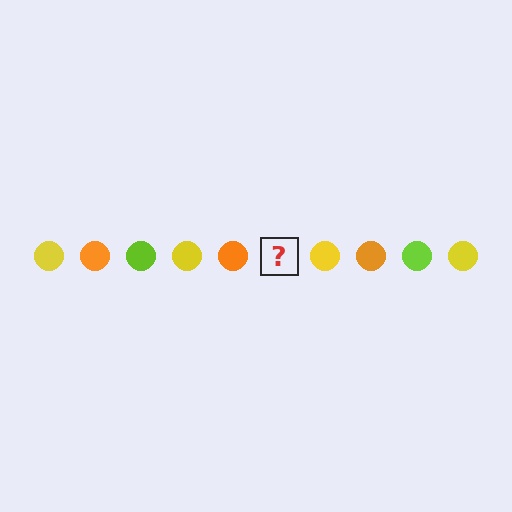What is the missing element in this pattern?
The missing element is a lime circle.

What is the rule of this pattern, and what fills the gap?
The rule is that the pattern cycles through yellow, orange, lime circles. The gap should be filled with a lime circle.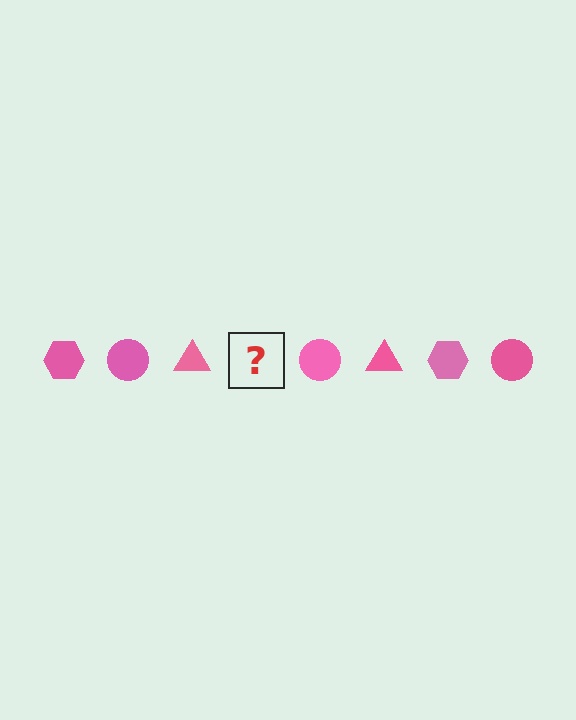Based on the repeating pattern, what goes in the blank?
The blank should be a pink hexagon.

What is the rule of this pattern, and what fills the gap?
The rule is that the pattern cycles through hexagon, circle, triangle shapes in pink. The gap should be filled with a pink hexagon.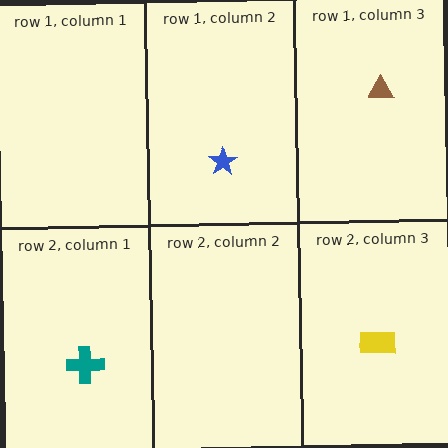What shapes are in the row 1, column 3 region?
The brown triangle.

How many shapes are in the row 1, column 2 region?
1.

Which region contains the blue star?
The row 1, column 2 region.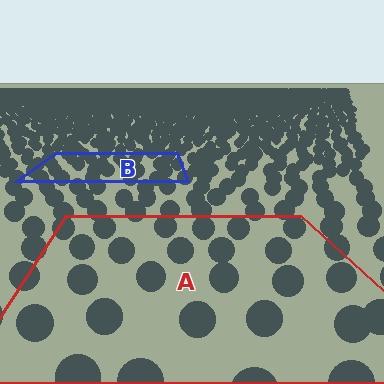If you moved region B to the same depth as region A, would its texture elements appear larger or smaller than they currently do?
They would appear larger. At a closer depth, the same texture elements are projected at a bigger on-screen size.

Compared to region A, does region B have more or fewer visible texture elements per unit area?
Region B has more texture elements per unit area — they are packed more densely because it is farther away.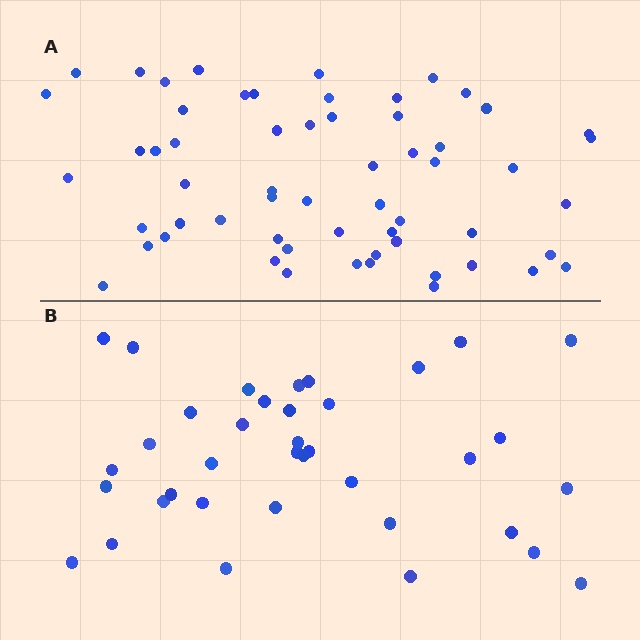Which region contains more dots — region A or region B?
Region A (the top region) has more dots.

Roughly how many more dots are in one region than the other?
Region A has approximately 20 more dots than region B.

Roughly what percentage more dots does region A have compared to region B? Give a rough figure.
About 60% more.